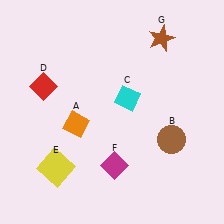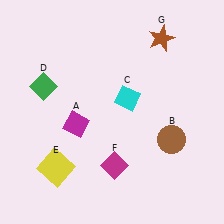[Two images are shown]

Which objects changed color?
A changed from orange to magenta. D changed from red to green.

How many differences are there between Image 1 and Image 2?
There are 2 differences between the two images.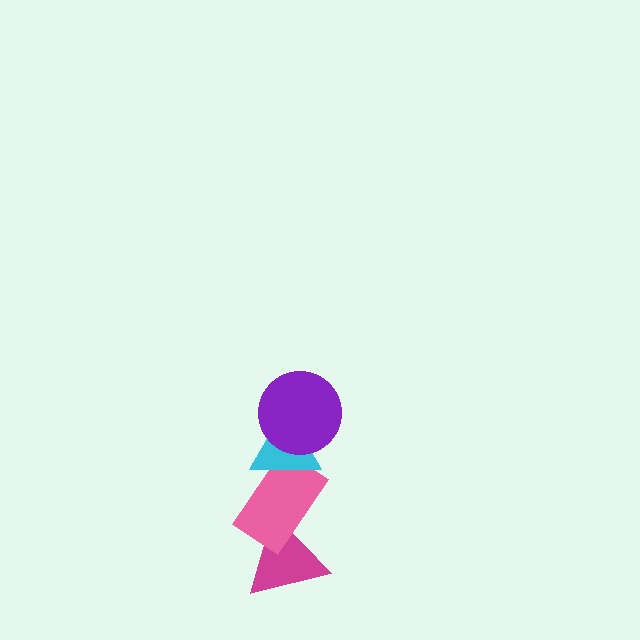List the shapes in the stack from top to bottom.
From top to bottom: the purple circle, the cyan triangle, the pink rectangle, the magenta triangle.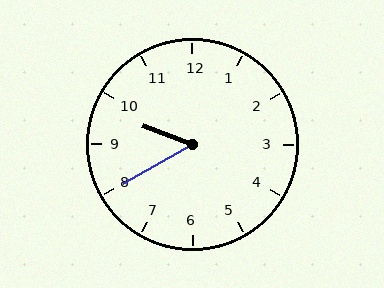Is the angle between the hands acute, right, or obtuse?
It is acute.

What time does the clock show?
9:40.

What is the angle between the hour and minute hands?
Approximately 50 degrees.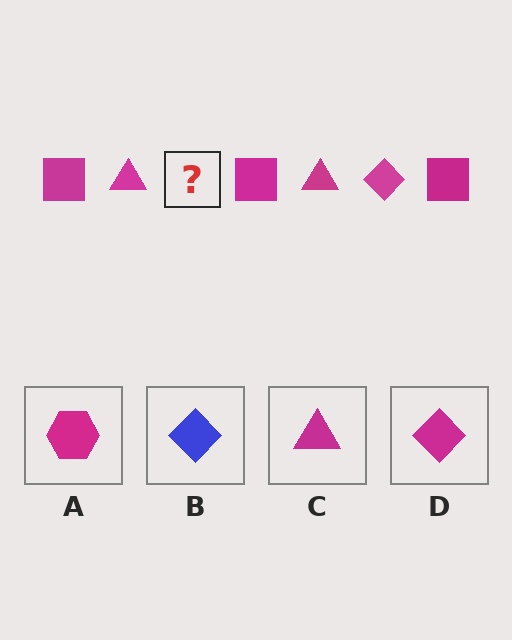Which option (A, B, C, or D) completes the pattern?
D.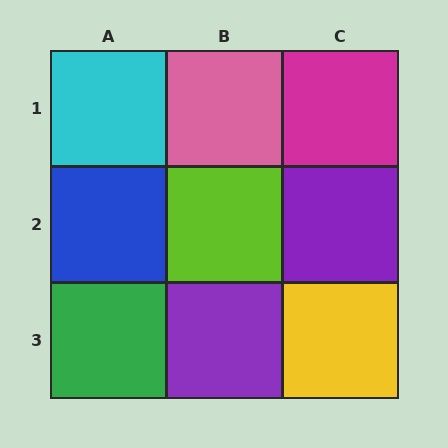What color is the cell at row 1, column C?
Magenta.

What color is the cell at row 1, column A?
Cyan.